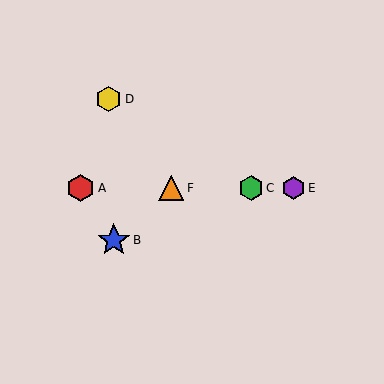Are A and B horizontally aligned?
No, A is at y≈188 and B is at y≈240.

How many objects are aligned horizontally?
4 objects (A, C, E, F) are aligned horizontally.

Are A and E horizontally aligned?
Yes, both are at y≈188.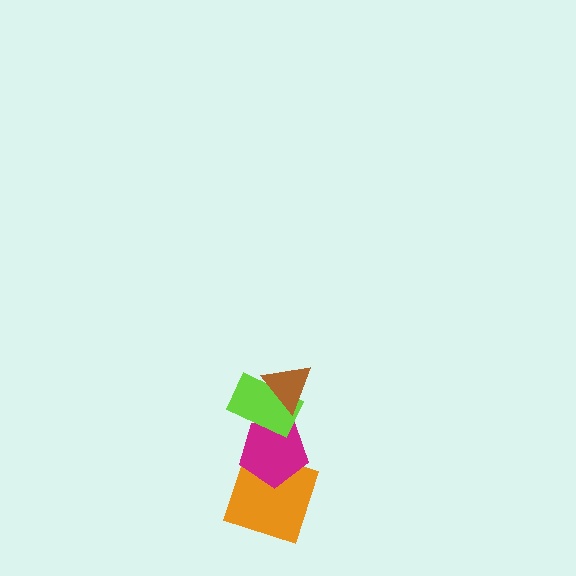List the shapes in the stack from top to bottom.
From top to bottom: the brown triangle, the lime rectangle, the magenta pentagon, the orange square.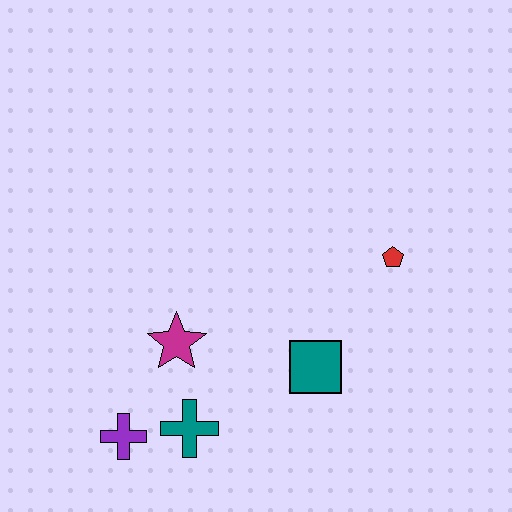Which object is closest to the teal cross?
The purple cross is closest to the teal cross.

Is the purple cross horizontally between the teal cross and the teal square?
No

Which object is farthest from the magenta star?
The red pentagon is farthest from the magenta star.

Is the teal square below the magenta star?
Yes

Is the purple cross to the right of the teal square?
No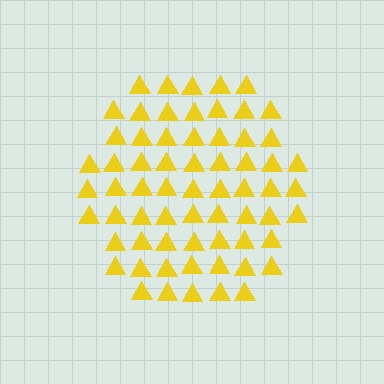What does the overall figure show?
The overall figure shows a hexagon.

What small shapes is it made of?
It is made of small triangles.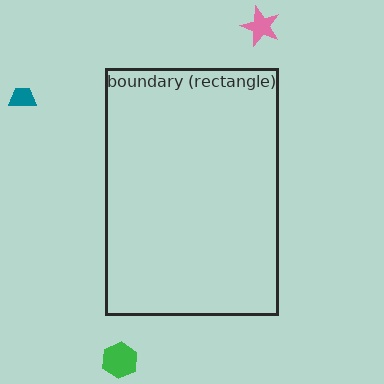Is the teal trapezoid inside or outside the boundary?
Outside.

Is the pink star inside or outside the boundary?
Outside.